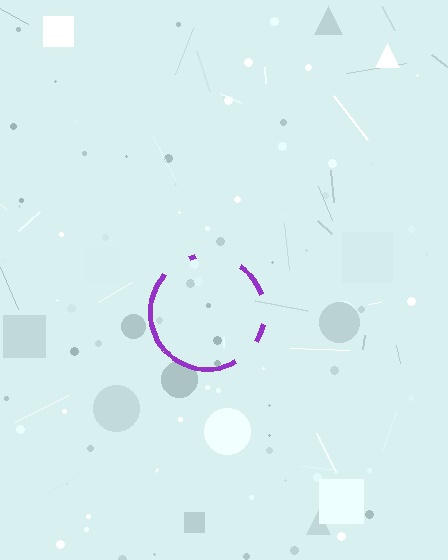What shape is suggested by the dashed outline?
The dashed outline suggests a circle.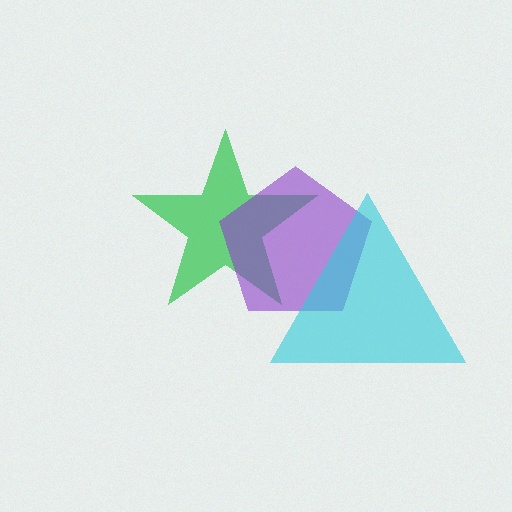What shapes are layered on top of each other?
The layered shapes are: a green star, a purple pentagon, a cyan triangle.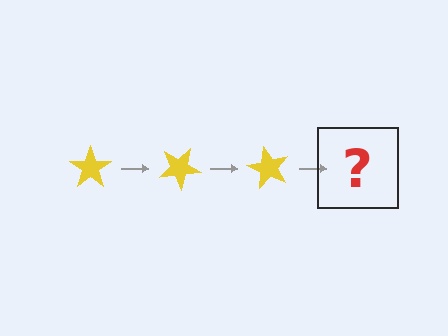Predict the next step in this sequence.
The next step is a yellow star rotated 90 degrees.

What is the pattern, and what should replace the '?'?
The pattern is that the star rotates 30 degrees each step. The '?' should be a yellow star rotated 90 degrees.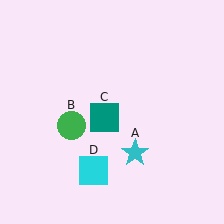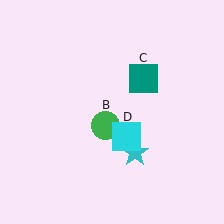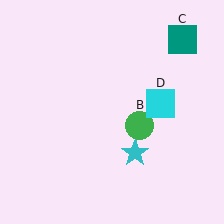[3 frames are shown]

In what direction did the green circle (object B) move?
The green circle (object B) moved right.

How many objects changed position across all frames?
3 objects changed position: green circle (object B), teal square (object C), cyan square (object D).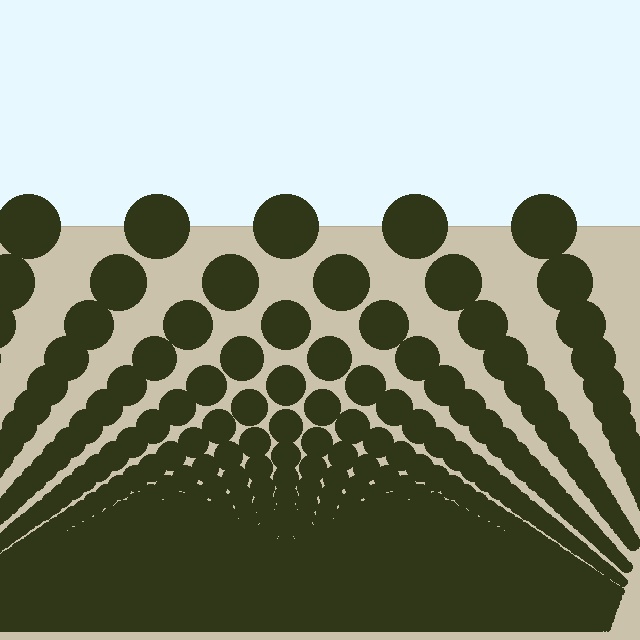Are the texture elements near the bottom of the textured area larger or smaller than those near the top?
Smaller. The gradient is inverted — elements near the bottom are smaller and denser.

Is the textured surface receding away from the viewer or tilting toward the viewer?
The surface appears to tilt toward the viewer. Texture elements get larger and sparser toward the top.